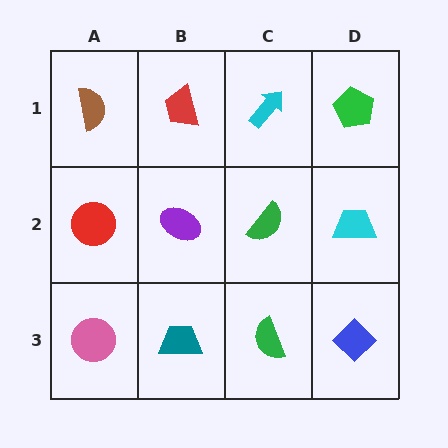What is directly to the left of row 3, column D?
A green semicircle.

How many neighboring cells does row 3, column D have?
2.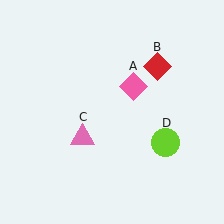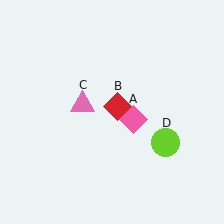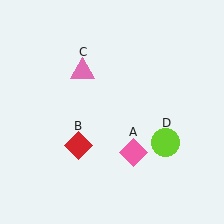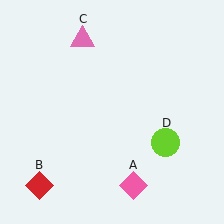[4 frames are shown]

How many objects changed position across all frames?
3 objects changed position: pink diamond (object A), red diamond (object B), pink triangle (object C).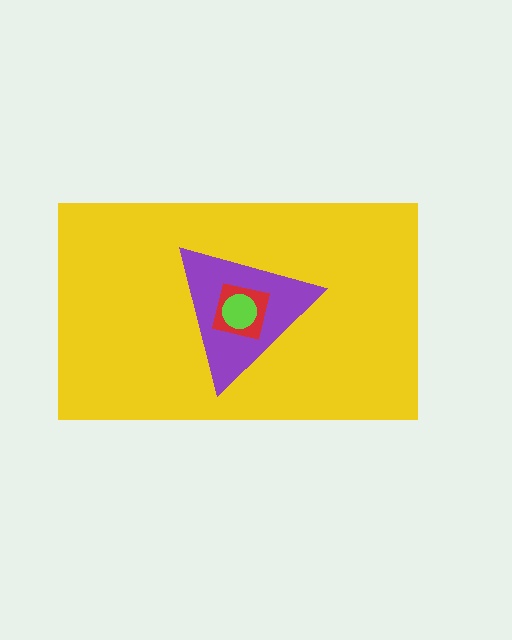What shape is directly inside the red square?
The lime circle.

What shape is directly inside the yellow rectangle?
The purple triangle.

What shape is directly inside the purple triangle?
The red square.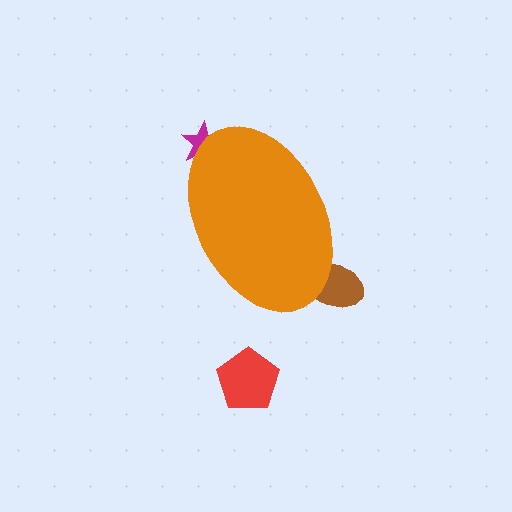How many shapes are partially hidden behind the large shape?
2 shapes are partially hidden.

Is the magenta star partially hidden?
Yes, the magenta star is partially hidden behind the orange ellipse.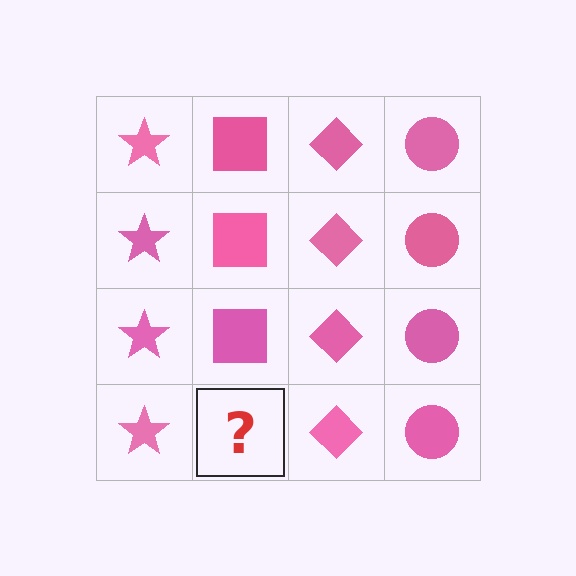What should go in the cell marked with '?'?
The missing cell should contain a pink square.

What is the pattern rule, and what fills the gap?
The rule is that each column has a consistent shape. The gap should be filled with a pink square.